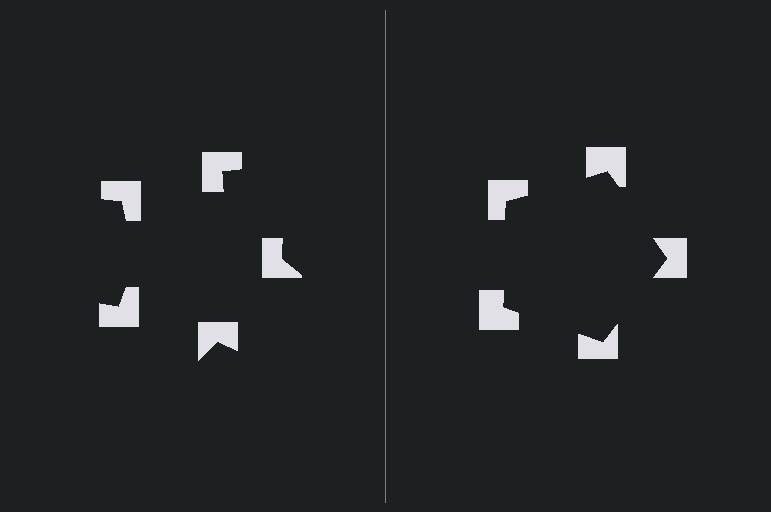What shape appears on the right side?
An illusory pentagon.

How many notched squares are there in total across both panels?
10 — 5 on each side.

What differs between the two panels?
The notched squares are positioned identically on both sides; only the wedge orientations differ. On the right they align to a pentagon; on the left they are misaligned.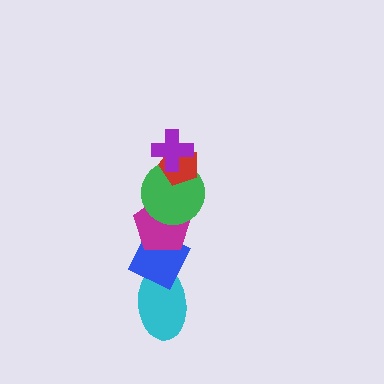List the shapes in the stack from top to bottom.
From top to bottom: the purple cross, the red pentagon, the green circle, the magenta pentagon, the blue diamond, the cyan ellipse.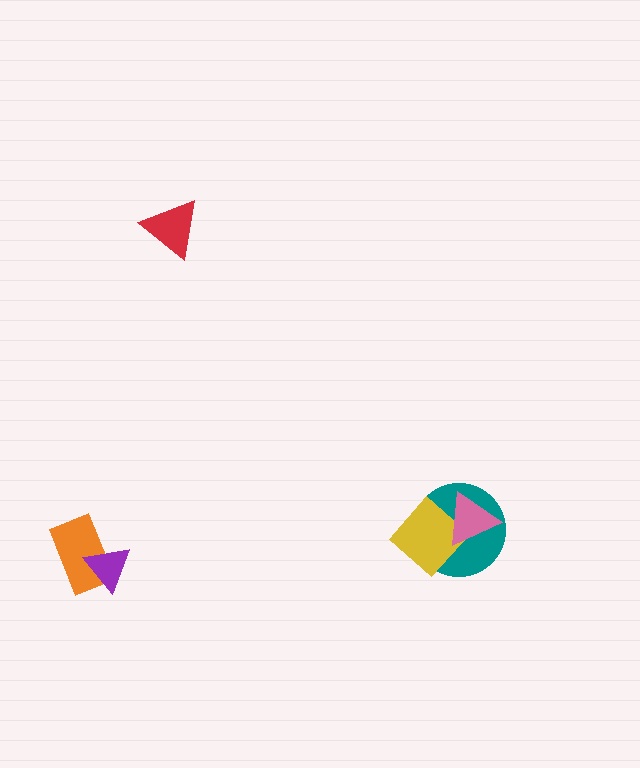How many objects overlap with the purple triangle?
1 object overlaps with the purple triangle.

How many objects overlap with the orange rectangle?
1 object overlaps with the orange rectangle.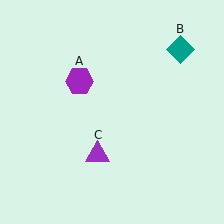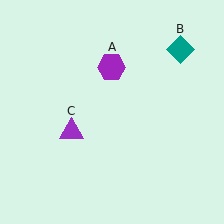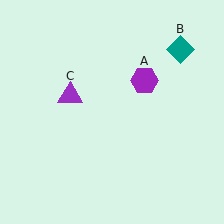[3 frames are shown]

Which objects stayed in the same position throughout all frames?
Teal diamond (object B) remained stationary.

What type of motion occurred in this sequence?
The purple hexagon (object A), purple triangle (object C) rotated clockwise around the center of the scene.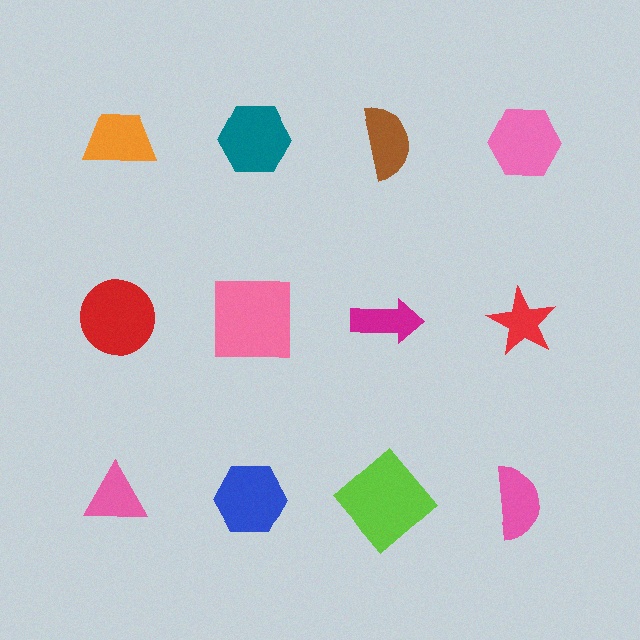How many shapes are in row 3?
4 shapes.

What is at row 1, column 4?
A pink hexagon.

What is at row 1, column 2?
A teal hexagon.